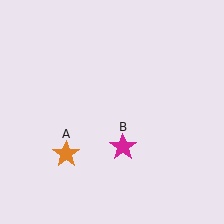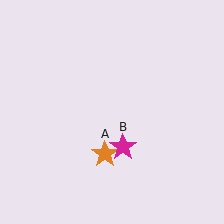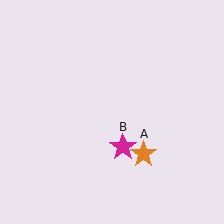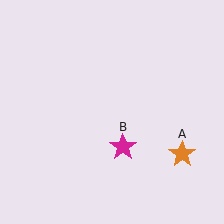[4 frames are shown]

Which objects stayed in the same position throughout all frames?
Magenta star (object B) remained stationary.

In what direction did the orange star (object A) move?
The orange star (object A) moved right.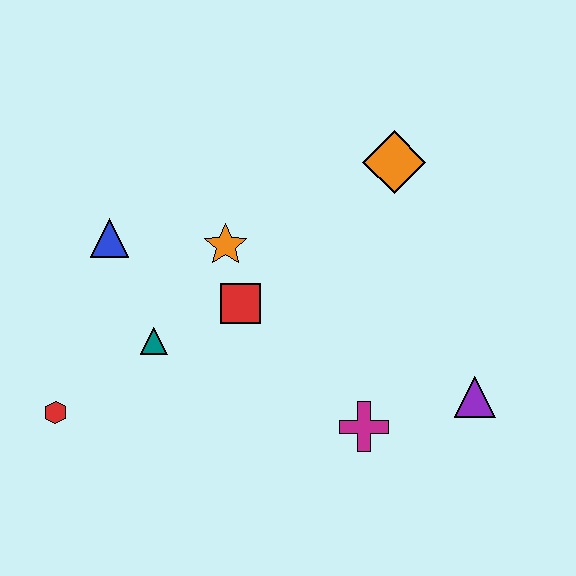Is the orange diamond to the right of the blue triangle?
Yes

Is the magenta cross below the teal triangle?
Yes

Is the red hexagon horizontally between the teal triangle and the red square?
No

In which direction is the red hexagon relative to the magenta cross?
The red hexagon is to the left of the magenta cross.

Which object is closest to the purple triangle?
The magenta cross is closest to the purple triangle.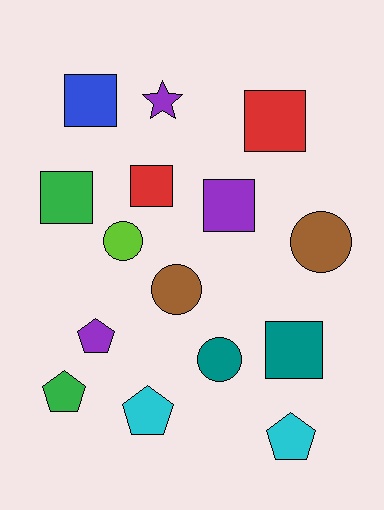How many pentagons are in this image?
There are 4 pentagons.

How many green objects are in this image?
There are 2 green objects.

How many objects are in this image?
There are 15 objects.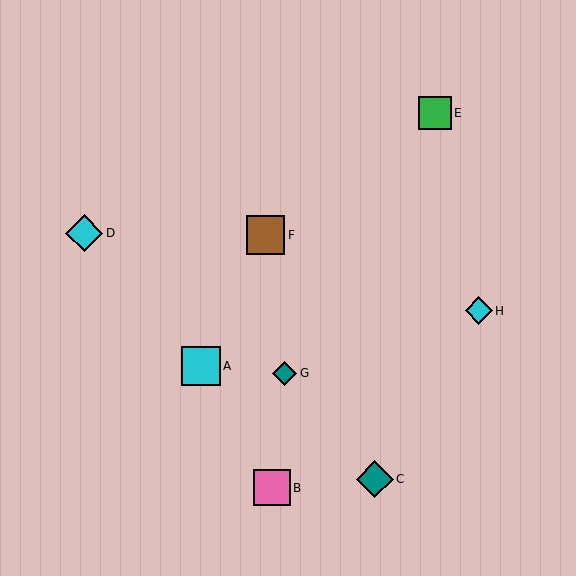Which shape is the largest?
The cyan square (labeled A) is the largest.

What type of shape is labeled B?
Shape B is a pink square.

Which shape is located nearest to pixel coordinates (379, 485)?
The teal diamond (labeled C) at (375, 479) is nearest to that location.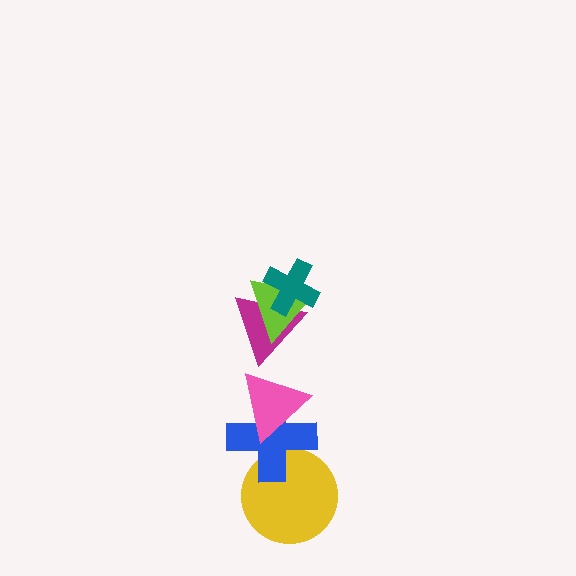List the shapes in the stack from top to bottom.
From top to bottom: the teal cross, the lime triangle, the magenta triangle, the pink triangle, the blue cross, the yellow circle.